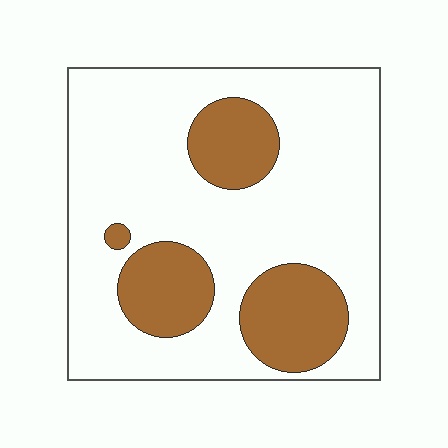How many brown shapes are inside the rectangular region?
4.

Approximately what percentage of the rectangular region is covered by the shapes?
Approximately 25%.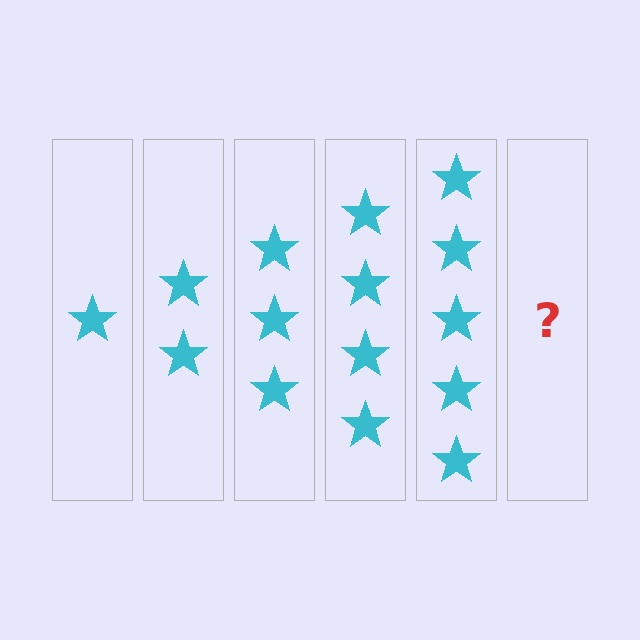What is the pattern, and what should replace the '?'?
The pattern is that each step adds one more star. The '?' should be 6 stars.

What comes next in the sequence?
The next element should be 6 stars.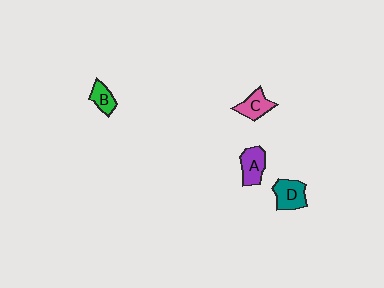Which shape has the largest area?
Shape D (teal).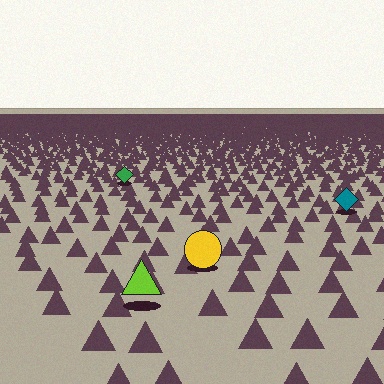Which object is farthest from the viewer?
The green diamond is farthest from the viewer. It appears smaller and the ground texture around it is denser.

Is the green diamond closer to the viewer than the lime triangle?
No. The lime triangle is closer — you can tell from the texture gradient: the ground texture is coarser near it.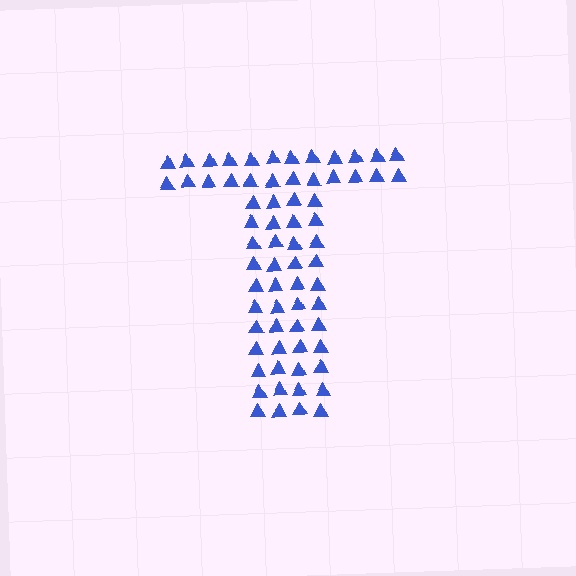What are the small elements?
The small elements are triangles.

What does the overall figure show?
The overall figure shows the letter T.